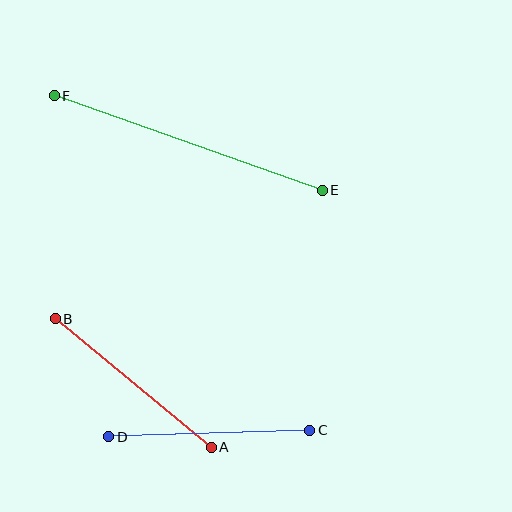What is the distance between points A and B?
The distance is approximately 202 pixels.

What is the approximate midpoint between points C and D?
The midpoint is at approximately (209, 434) pixels.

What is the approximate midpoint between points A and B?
The midpoint is at approximately (133, 383) pixels.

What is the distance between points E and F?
The distance is approximately 284 pixels.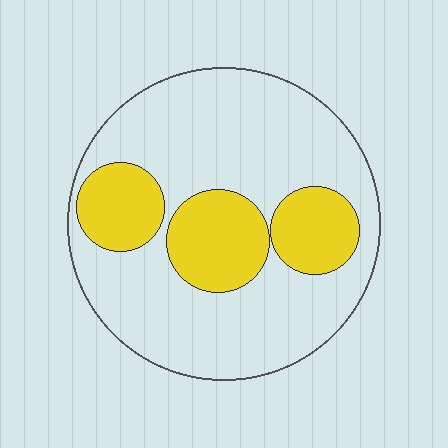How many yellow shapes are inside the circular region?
3.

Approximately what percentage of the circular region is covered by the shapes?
Approximately 25%.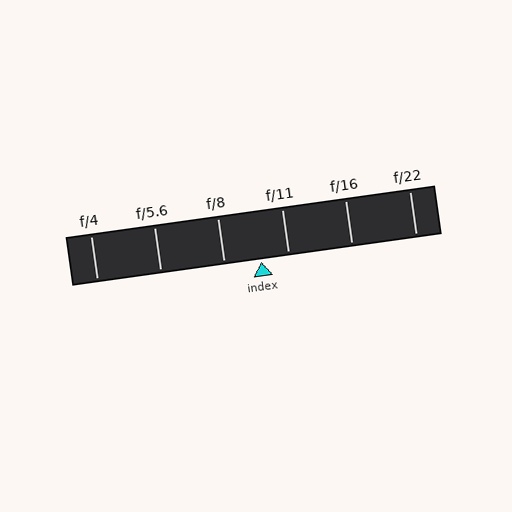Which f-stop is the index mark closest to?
The index mark is closest to f/11.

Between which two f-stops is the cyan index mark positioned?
The index mark is between f/8 and f/11.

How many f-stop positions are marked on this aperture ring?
There are 6 f-stop positions marked.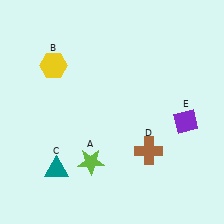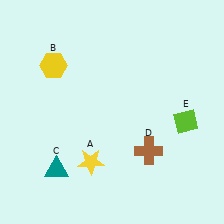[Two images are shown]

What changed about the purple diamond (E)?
In Image 1, E is purple. In Image 2, it changed to lime.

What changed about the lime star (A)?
In Image 1, A is lime. In Image 2, it changed to yellow.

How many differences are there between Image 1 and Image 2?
There are 2 differences between the two images.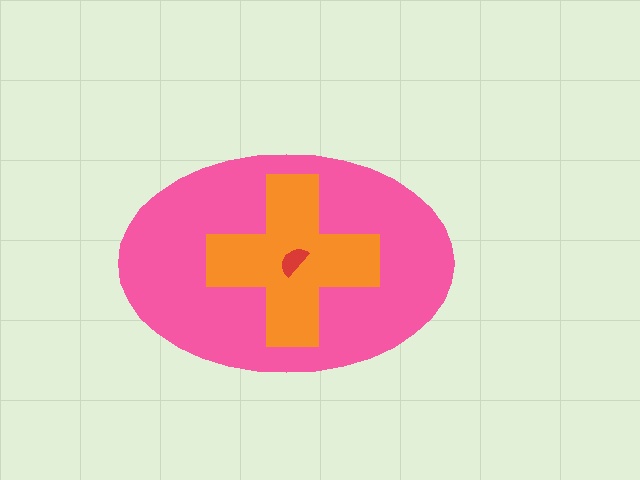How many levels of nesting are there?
3.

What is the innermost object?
The red semicircle.